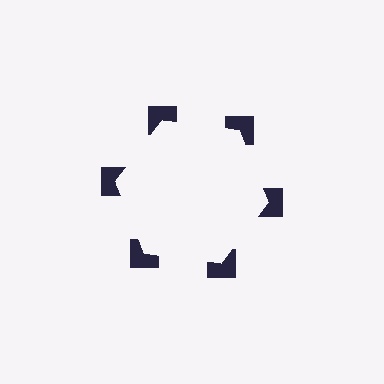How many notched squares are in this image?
There are 6 — one at each vertex of the illusory hexagon.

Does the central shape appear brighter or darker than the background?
It typically appears slightly brighter than the background, even though no actual brightness change is drawn.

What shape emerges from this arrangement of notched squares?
An illusory hexagon — its edges are inferred from the aligned wedge cuts in the notched squares, not physically drawn.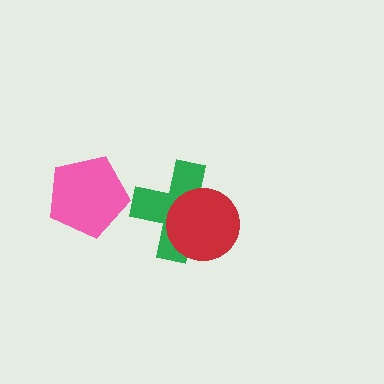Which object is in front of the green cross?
The red circle is in front of the green cross.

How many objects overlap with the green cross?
1 object overlaps with the green cross.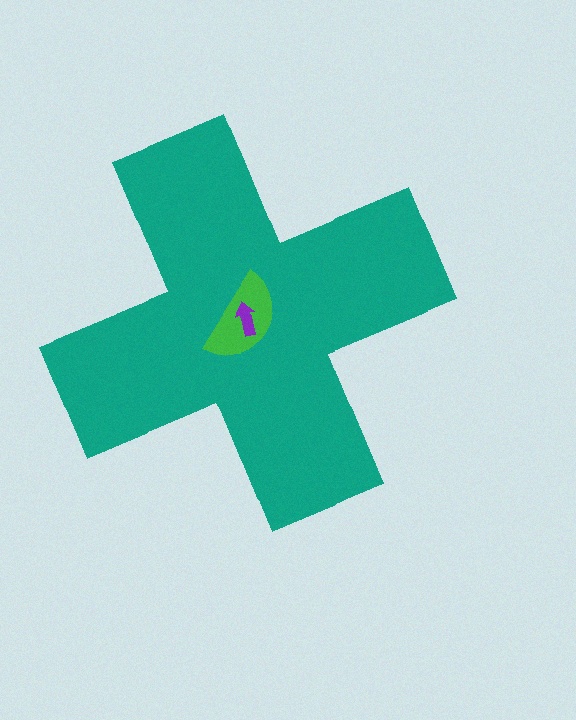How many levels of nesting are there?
3.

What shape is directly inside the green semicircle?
The purple arrow.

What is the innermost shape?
The purple arrow.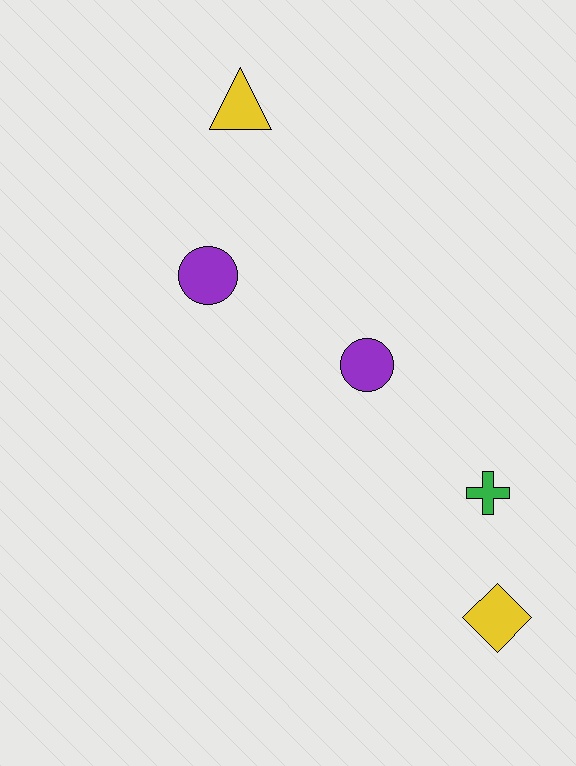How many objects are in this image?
There are 5 objects.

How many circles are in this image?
There are 2 circles.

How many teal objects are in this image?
There are no teal objects.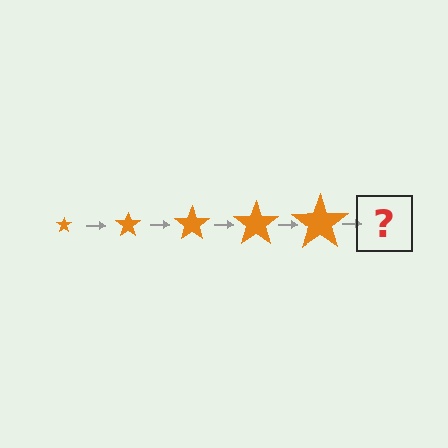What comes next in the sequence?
The next element should be an orange star, larger than the previous one.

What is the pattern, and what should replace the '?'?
The pattern is that the star gets progressively larger each step. The '?' should be an orange star, larger than the previous one.